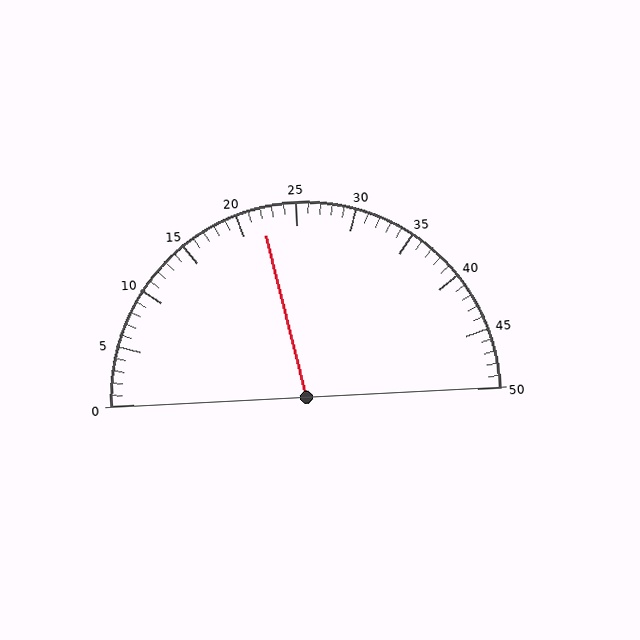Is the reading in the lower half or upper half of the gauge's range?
The reading is in the lower half of the range (0 to 50).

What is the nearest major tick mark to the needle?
The nearest major tick mark is 20.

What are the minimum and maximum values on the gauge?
The gauge ranges from 0 to 50.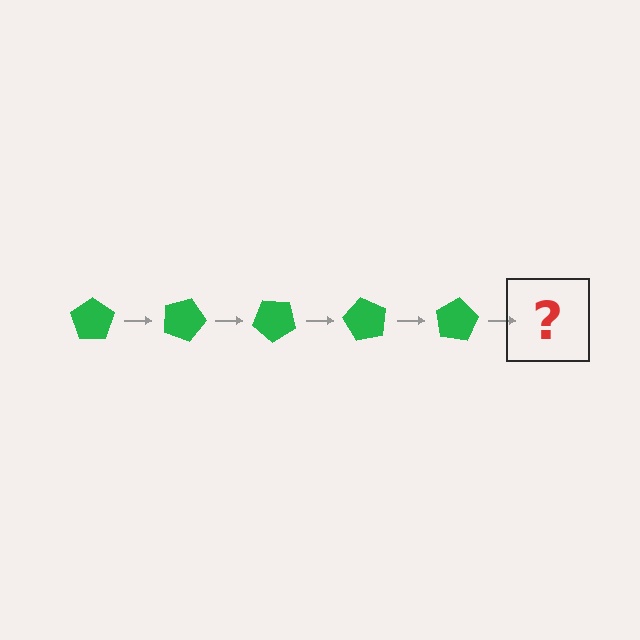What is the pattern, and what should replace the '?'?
The pattern is that the pentagon rotates 20 degrees each step. The '?' should be a green pentagon rotated 100 degrees.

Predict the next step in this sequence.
The next step is a green pentagon rotated 100 degrees.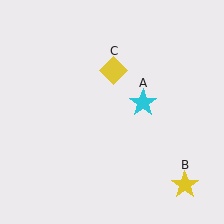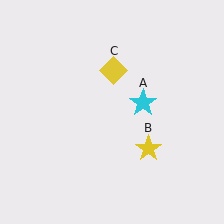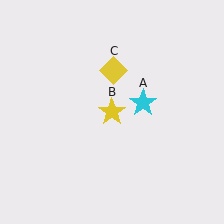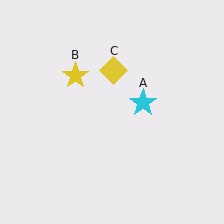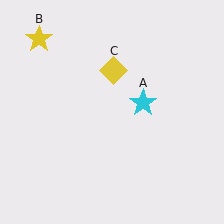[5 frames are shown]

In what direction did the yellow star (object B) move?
The yellow star (object B) moved up and to the left.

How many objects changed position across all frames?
1 object changed position: yellow star (object B).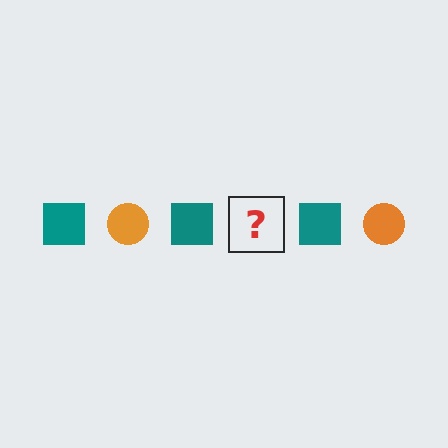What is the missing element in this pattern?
The missing element is an orange circle.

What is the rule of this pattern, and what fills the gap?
The rule is that the pattern alternates between teal square and orange circle. The gap should be filled with an orange circle.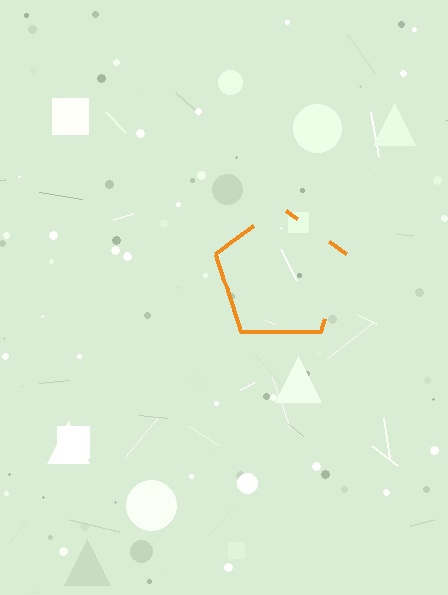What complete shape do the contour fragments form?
The contour fragments form a pentagon.